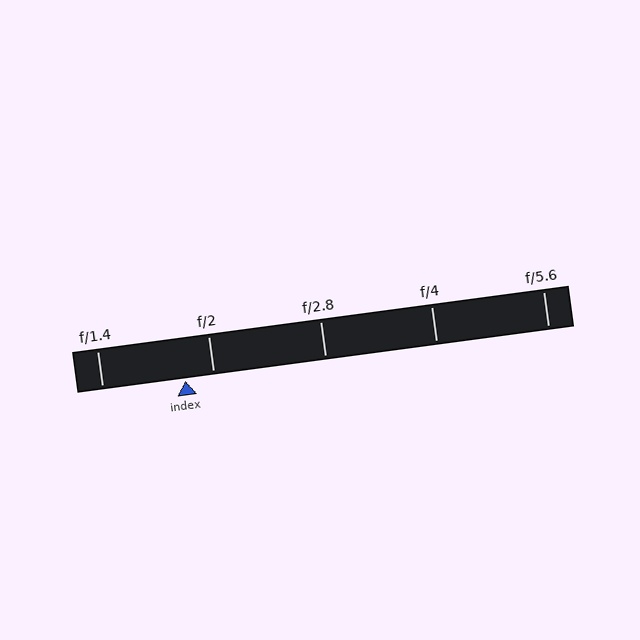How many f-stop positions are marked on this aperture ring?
There are 5 f-stop positions marked.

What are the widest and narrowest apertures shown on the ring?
The widest aperture shown is f/1.4 and the narrowest is f/5.6.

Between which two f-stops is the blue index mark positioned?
The index mark is between f/1.4 and f/2.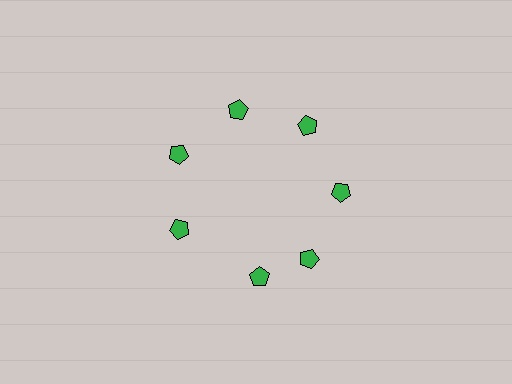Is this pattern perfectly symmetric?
No. The 7 green pentagons are arranged in a ring, but one element near the 6 o'clock position is rotated out of alignment along the ring, breaking the 7-fold rotational symmetry.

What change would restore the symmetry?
The symmetry would be restored by rotating it back into even spacing with its neighbors so that all 7 pentagons sit at equal angles and equal distance from the center.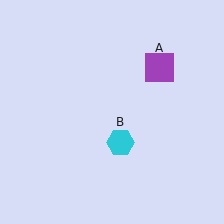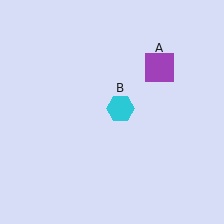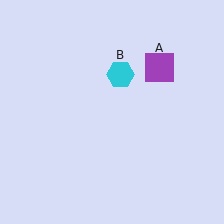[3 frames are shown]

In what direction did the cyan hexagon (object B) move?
The cyan hexagon (object B) moved up.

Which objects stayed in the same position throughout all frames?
Purple square (object A) remained stationary.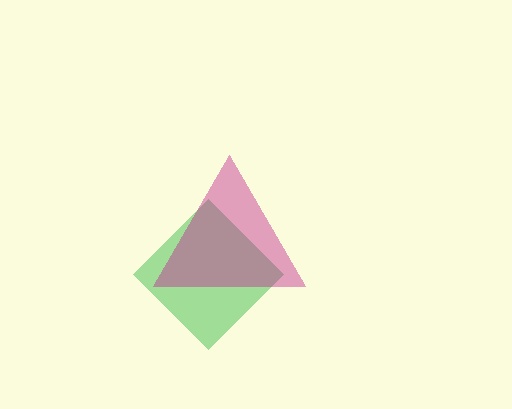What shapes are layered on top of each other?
The layered shapes are: a green diamond, a magenta triangle.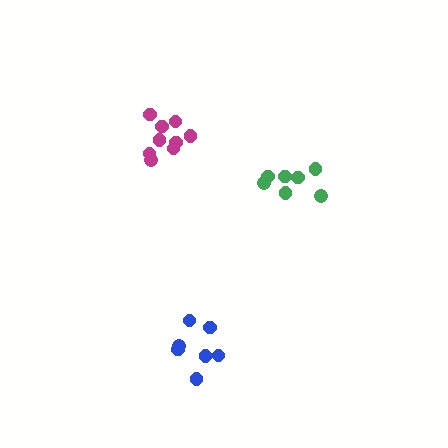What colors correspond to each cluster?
The clusters are colored: magenta, green, blue.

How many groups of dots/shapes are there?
There are 3 groups.